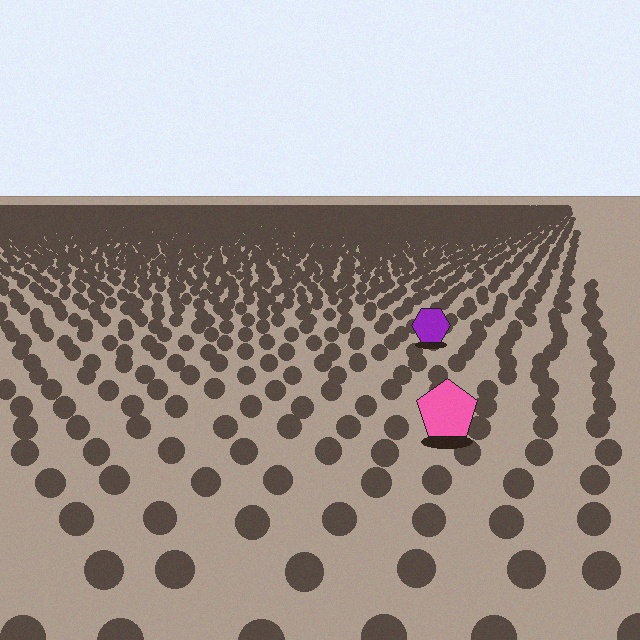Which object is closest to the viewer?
The pink pentagon is closest. The texture marks near it are larger and more spread out.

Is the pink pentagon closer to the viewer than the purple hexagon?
Yes. The pink pentagon is closer — you can tell from the texture gradient: the ground texture is coarser near it.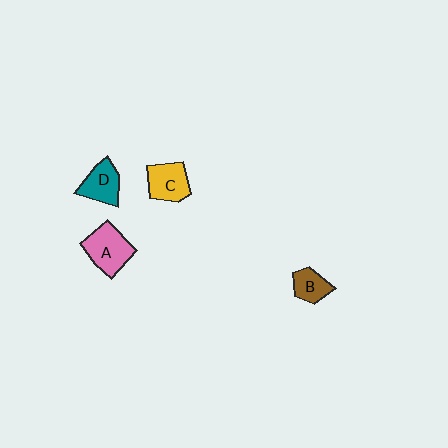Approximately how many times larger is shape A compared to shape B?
Approximately 1.8 times.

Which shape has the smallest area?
Shape B (brown).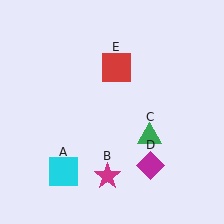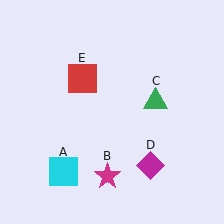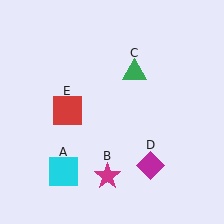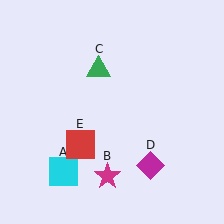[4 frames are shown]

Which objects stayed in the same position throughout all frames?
Cyan square (object A) and magenta star (object B) and magenta diamond (object D) remained stationary.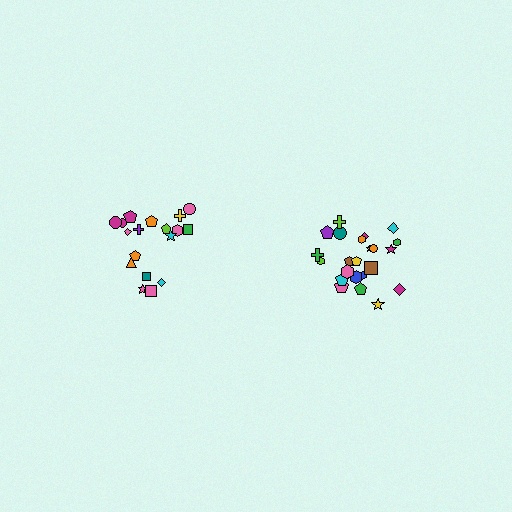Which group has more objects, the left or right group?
The right group.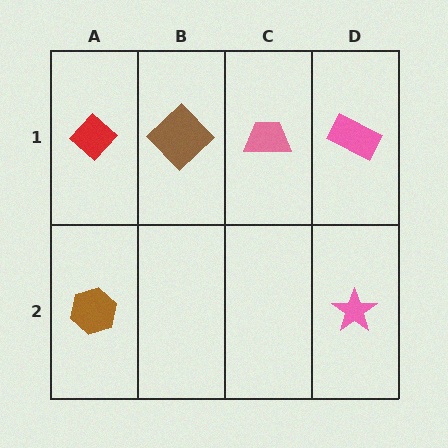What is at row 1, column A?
A red diamond.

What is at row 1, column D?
A pink rectangle.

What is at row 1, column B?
A brown diamond.